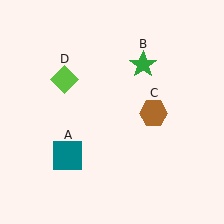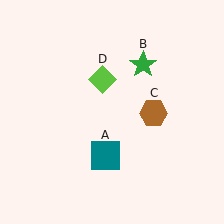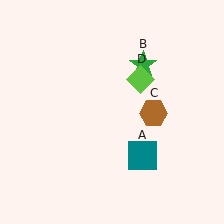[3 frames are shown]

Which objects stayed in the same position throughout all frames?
Green star (object B) and brown hexagon (object C) remained stationary.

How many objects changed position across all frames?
2 objects changed position: teal square (object A), lime diamond (object D).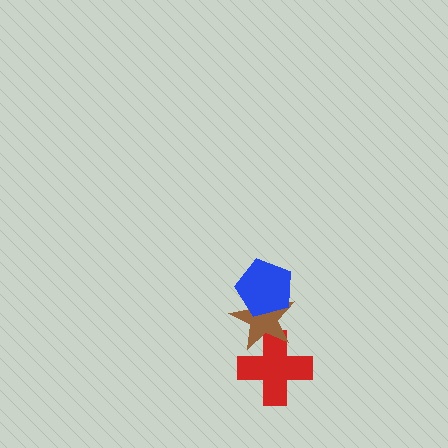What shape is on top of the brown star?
The blue pentagon is on top of the brown star.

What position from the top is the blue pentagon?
The blue pentagon is 1st from the top.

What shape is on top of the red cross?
The brown star is on top of the red cross.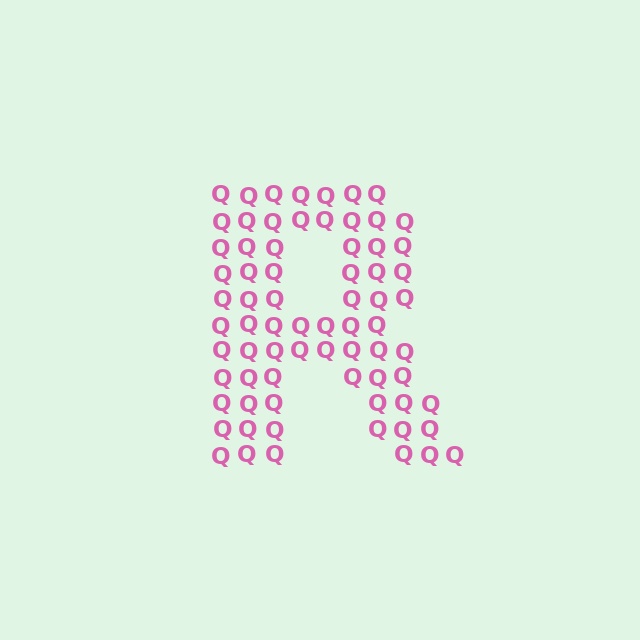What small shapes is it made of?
It is made of small letter Q's.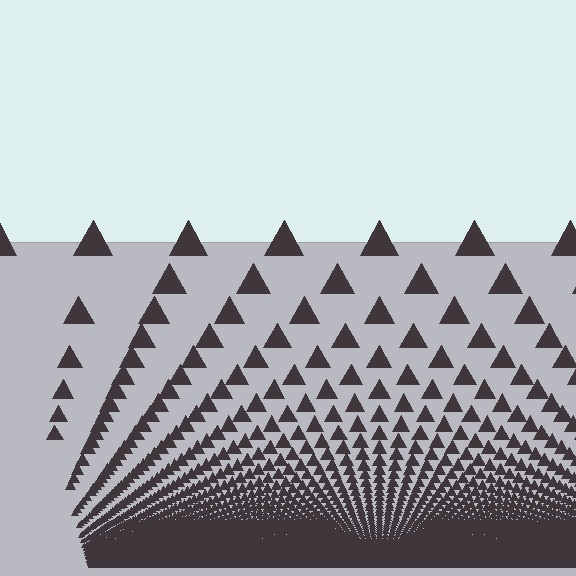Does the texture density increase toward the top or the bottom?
Density increases toward the bottom.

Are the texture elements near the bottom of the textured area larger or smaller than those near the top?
Smaller. The gradient is inverted — elements near the bottom are smaller and denser.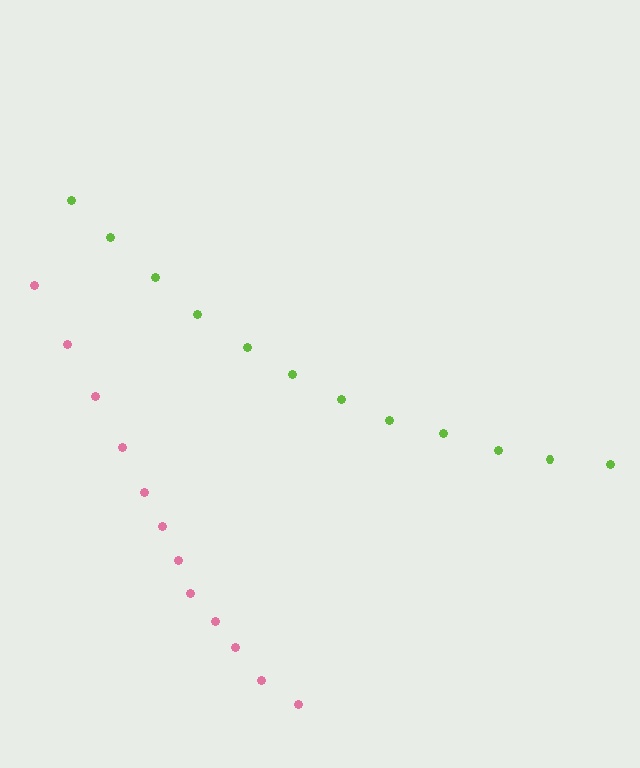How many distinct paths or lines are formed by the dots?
There are 2 distinct paths.